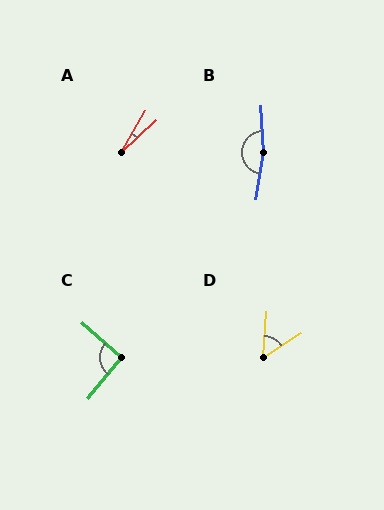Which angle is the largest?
B, at approximately 168 degrees.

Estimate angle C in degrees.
Approximately 92 degrees.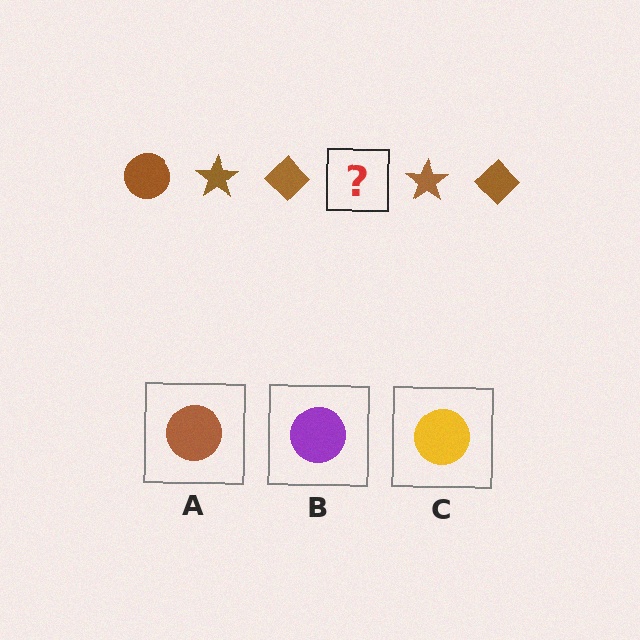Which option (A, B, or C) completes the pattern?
A.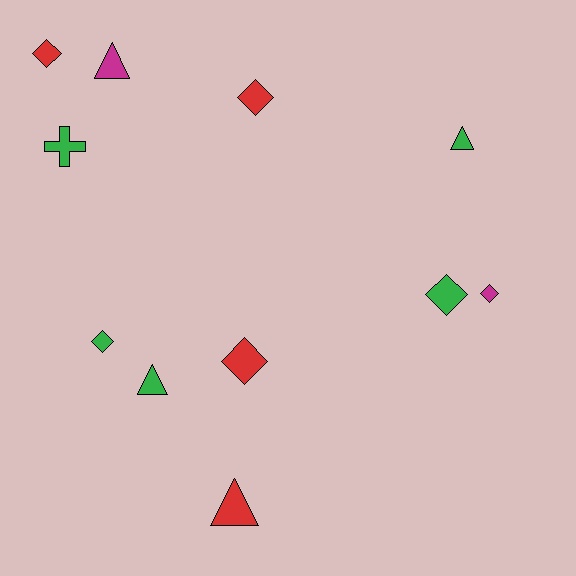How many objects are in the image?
There are 11 objects.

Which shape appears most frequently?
Diamond, with 6 objects.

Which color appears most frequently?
Green, with 5 objects.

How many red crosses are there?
There are no red crosses.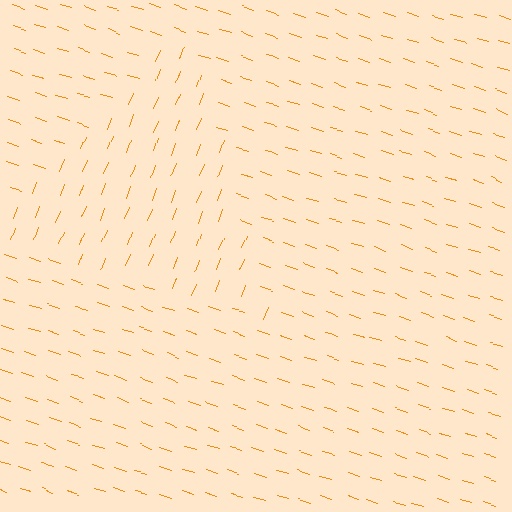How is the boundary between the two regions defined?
The boundary is defined purely by a change in line orientation (approximately 87 degrees difference). All lines are the same color and thickness.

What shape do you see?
I see a triangle.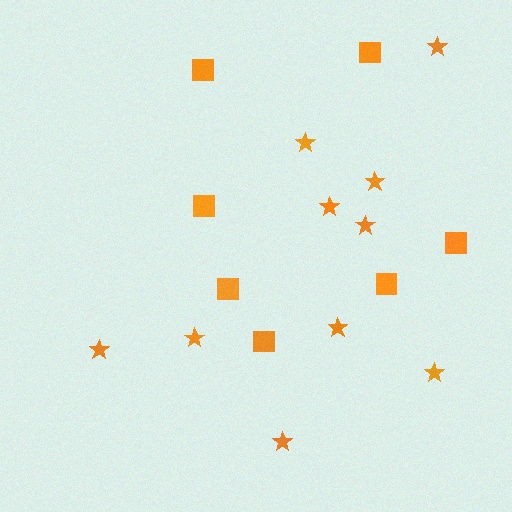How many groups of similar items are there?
There are 2 groups: one group of stars (10) and one group of squares (7).